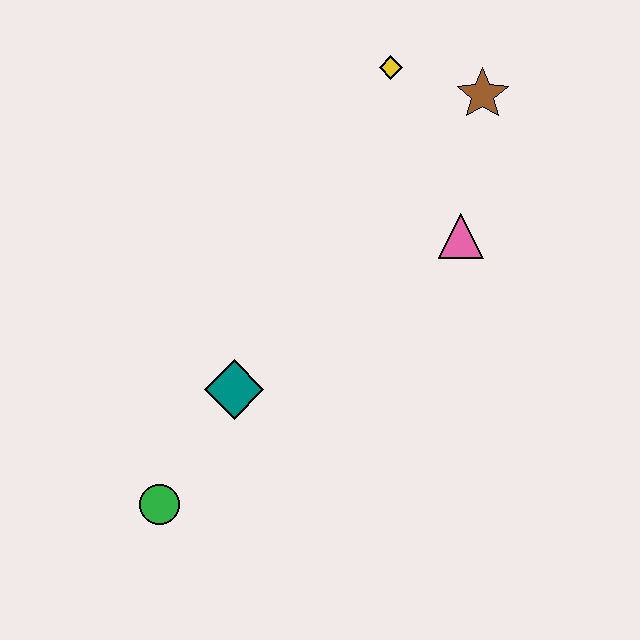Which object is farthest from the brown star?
The green circle is farthest from the brown star.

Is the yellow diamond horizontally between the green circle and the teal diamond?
No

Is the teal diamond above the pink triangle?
No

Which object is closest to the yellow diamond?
The brown star is closest to the yellow diamond.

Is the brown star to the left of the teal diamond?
No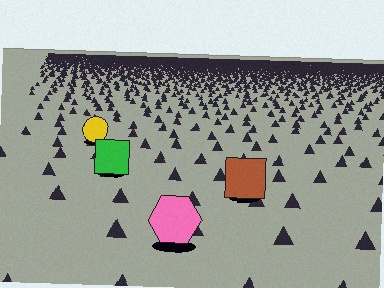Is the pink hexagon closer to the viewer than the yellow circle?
Yes. The pink hexagon is closer — you can tell from the texture gradient: the ground texture is coarser near it.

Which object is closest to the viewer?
The pink hexagon is closest. The texture marks near it are larger and more spread out.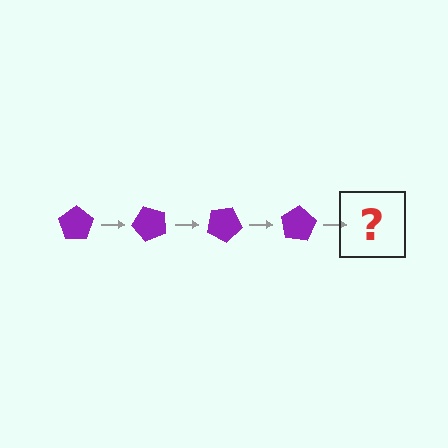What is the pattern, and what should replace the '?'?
The pattern is that the pentagon rotates 50 degrees each step. The '?' should be a purple pentagon rotated 200 degrees.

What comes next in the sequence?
The next element should be a purple pentagon rotated 200 degrees.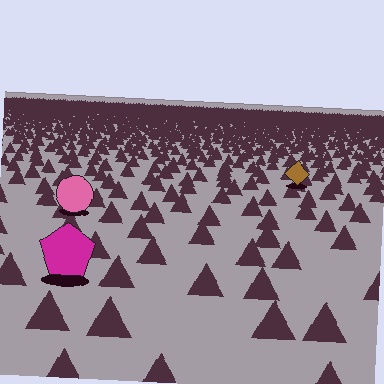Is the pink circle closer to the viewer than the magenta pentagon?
No. The magenta pentagon is closer — you can tell from the texture gradient: the ground texture is coarser near it.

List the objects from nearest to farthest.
From nearest to farthest: the magenta pentagon, the pink circle, the brown diamond.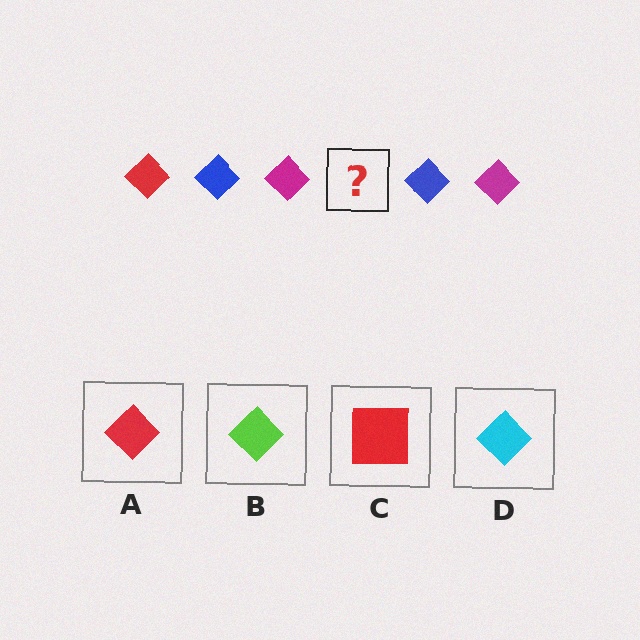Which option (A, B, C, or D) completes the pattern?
A.